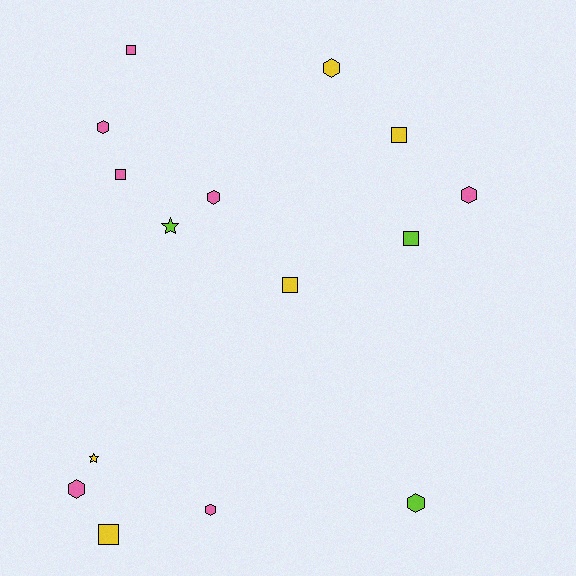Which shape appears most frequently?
Hexagon, with 7 objects.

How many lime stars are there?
There is 1 lime star.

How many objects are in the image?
There are 15 objects.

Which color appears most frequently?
Pink, with 7 objects.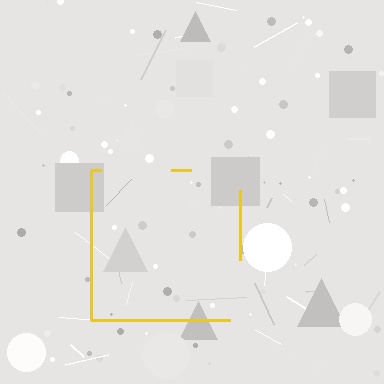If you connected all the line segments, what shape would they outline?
They would outline a square.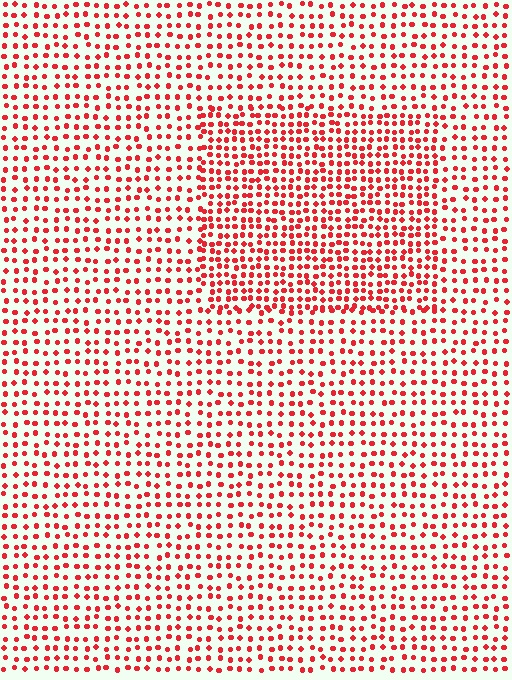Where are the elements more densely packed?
The elements are more densely packed inside the rectangle boundary.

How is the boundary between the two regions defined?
The boundary is defined by a change in element density (approximately 1.6x ratio). All elements are the same color, size, and shape.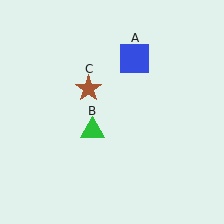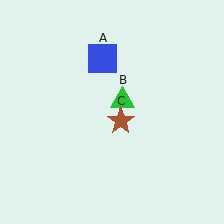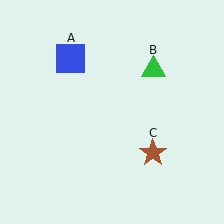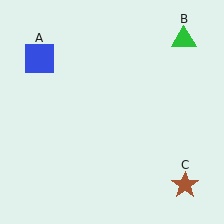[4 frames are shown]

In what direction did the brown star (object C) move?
The brown star (object C) moved down and to the right.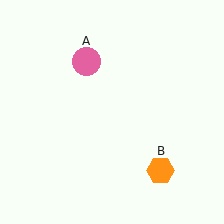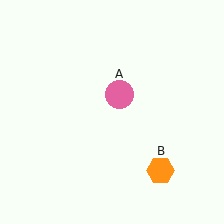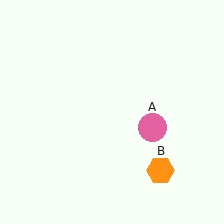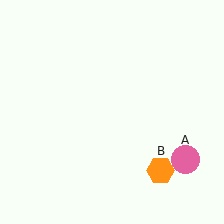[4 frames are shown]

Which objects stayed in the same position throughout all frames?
Orange hexagon (object B) remained stationary.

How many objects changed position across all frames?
1 object changed position: pink circle (object A).